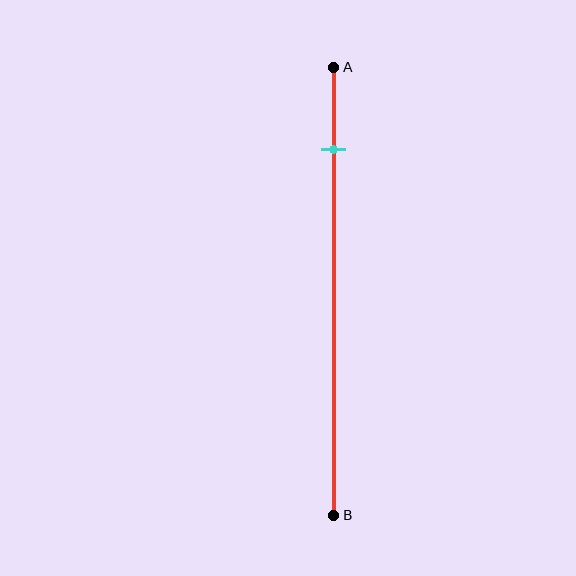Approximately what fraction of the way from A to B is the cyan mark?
The cyan mark is approximately 20% of the way from A to B.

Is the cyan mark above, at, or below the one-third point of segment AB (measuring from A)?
The cyan mark is above the one-third point of segment AB.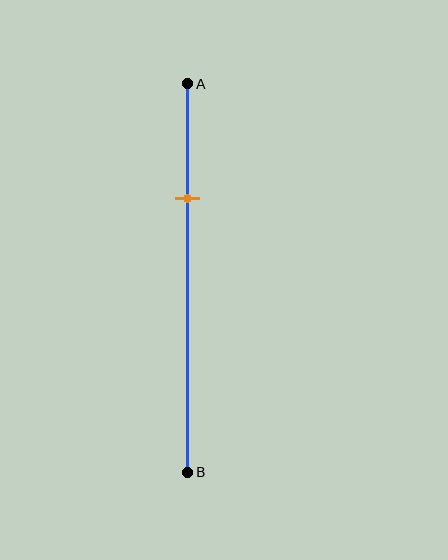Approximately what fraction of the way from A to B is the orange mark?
The orange mark is approximately 30% of the way from A to B.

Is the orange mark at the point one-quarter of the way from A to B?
No, the mark is at about 30% from A, not at the 25% one-quarter point.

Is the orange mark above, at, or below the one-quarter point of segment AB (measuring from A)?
The orange mark is below the one-quarter point of segment AB.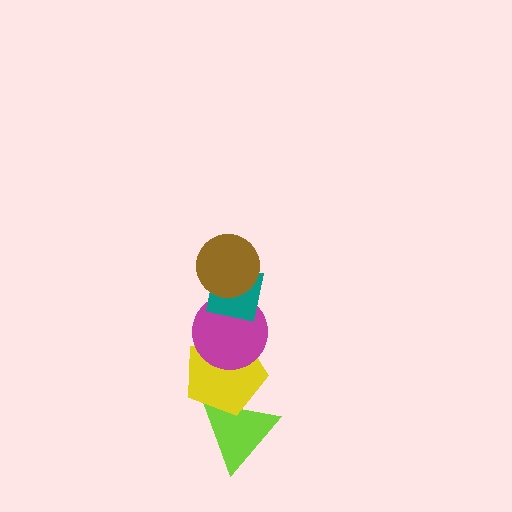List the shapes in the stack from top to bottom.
From top to bottom: the brown circle, the teal square, the magenta circle, the yellow pentagon, the lime triangle.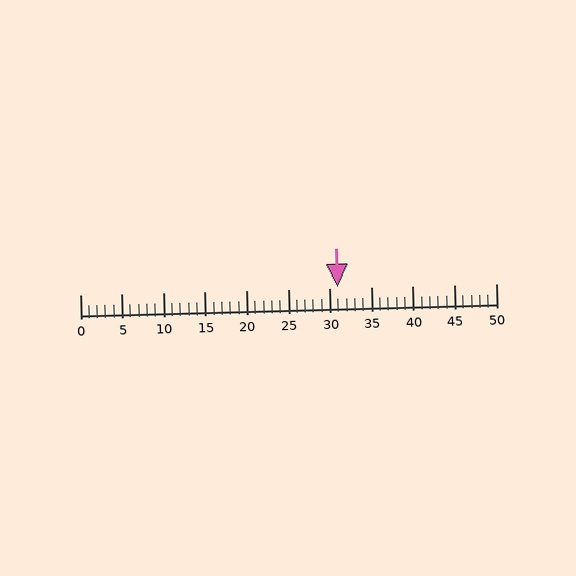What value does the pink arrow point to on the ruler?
The pink arrow points to approximately 31.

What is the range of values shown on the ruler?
The ruler shows values from 0 to 50.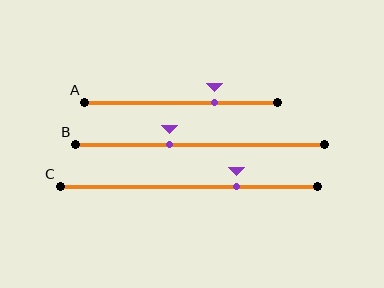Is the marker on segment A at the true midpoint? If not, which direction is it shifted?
No, the marker on segment A is shifted to the right by about 17% of the segment length.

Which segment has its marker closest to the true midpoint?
Segment B has its marker closest to the true midpoint.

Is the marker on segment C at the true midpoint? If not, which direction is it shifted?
No, the marker on segment C is shifted to the right by about 19% of the segment length.